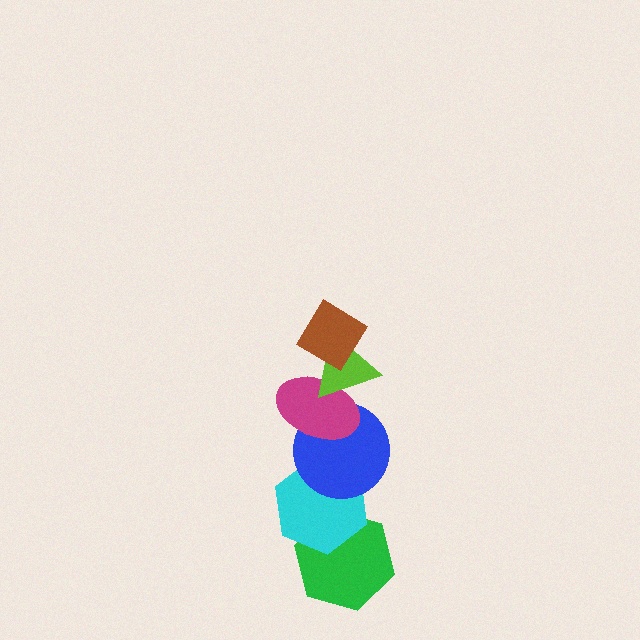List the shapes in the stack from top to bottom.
From top to bottom: the brown diamond, the lime triangle, the magenta ellipse, the blue circle, the cyan hexagon, the green hexagon.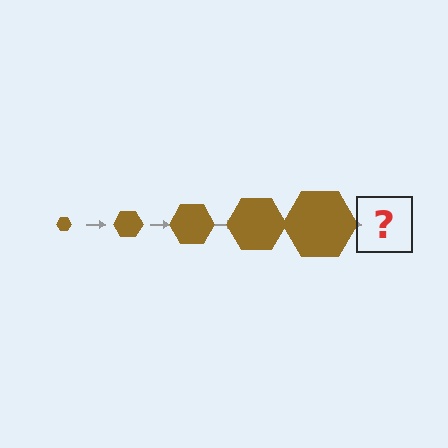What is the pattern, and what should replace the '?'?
The pattern is that the hexagon gets progressively larger each step. The '?' should be a brown hexagon, larger than the previous one.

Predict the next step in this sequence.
The next step is a brown hexagon, larger than the previous one.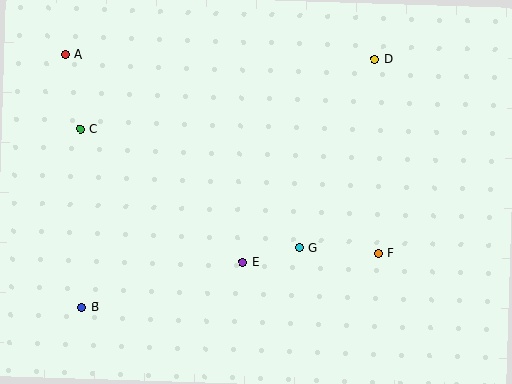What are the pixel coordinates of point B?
Point B is at (82, 307).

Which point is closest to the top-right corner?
Point D is closest to the top-right corner.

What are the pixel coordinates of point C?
Point C is at (80, 129).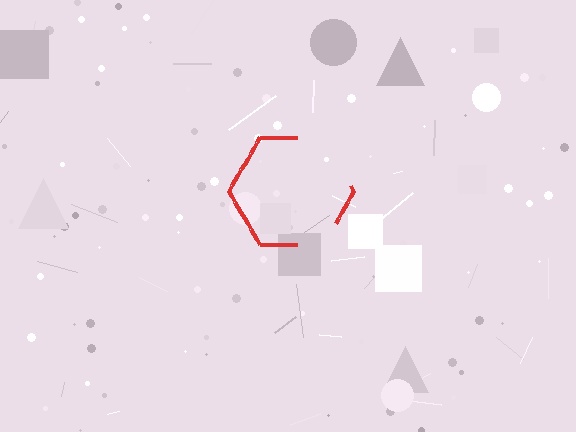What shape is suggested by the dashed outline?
The dashed outline suggests a hexagon.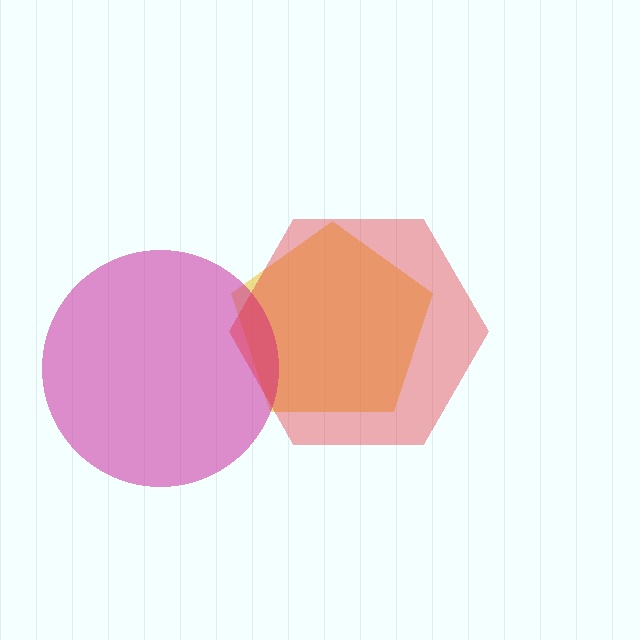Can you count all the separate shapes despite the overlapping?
Yes, there are 3 separate shapes.